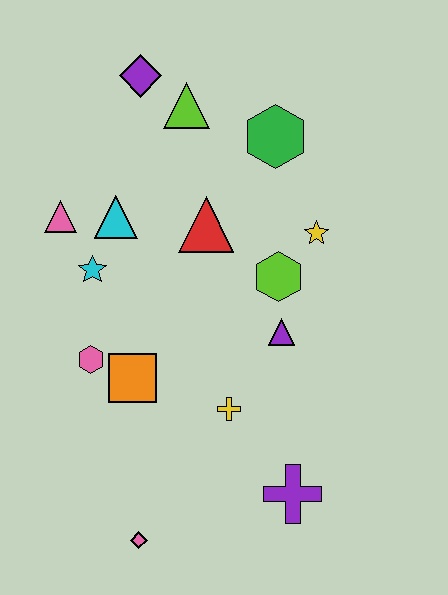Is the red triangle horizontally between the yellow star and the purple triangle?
No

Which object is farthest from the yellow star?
The pink diamond is farthest from the yellow star.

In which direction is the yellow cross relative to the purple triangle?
The yellow cross is below the purple triangle.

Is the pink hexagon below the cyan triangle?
Yes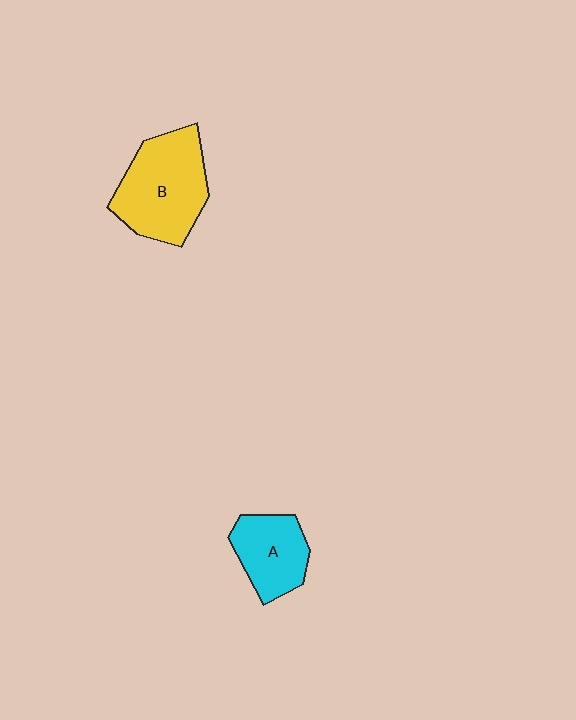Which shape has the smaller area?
Shape A (cyan).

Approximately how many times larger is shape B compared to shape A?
Approximately 1.6 times.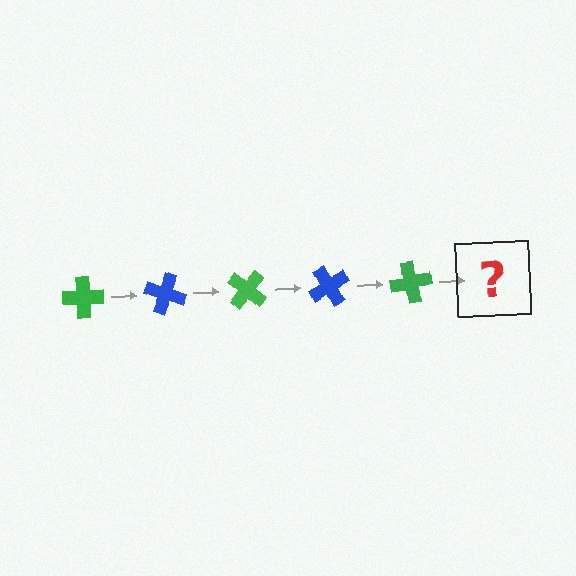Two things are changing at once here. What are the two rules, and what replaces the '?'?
The two rules are that it rotates 20 degrees each step and the color cycles through green and blue. The '?' should be a blue cross, rotated 100 degrees from the start.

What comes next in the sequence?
The next element should be a blue cross, rotated 100 degrees from the start.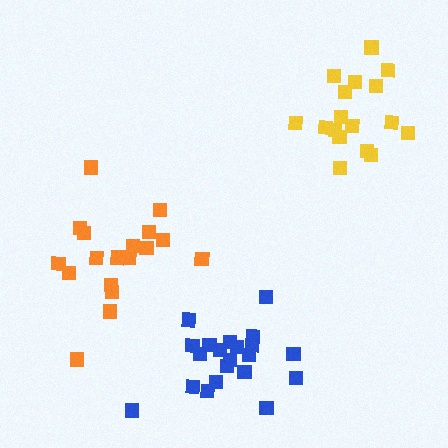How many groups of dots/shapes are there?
There are 3 groups.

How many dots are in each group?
Group 1: 17 dots, Group 2: 18 dots, Group 3: 21 dots (56 total).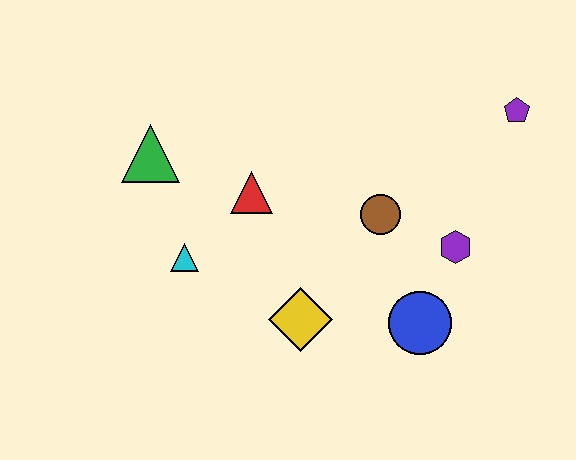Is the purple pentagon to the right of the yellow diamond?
Yes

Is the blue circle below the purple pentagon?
Yes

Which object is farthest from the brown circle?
The green triangle is farthest from the brown circle.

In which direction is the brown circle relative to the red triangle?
The brown circle is to the right of the red triangle.